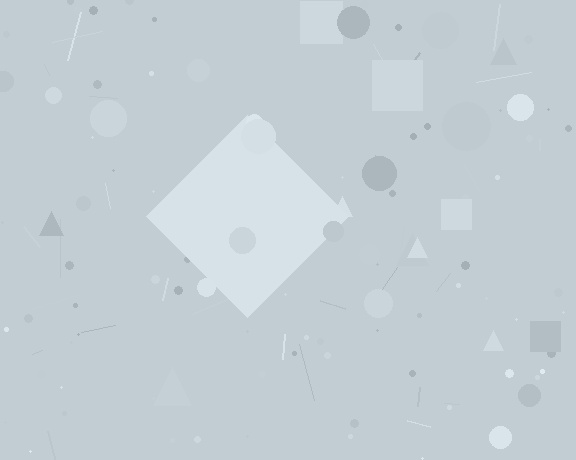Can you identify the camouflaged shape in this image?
The camouflaged shape is a diamond.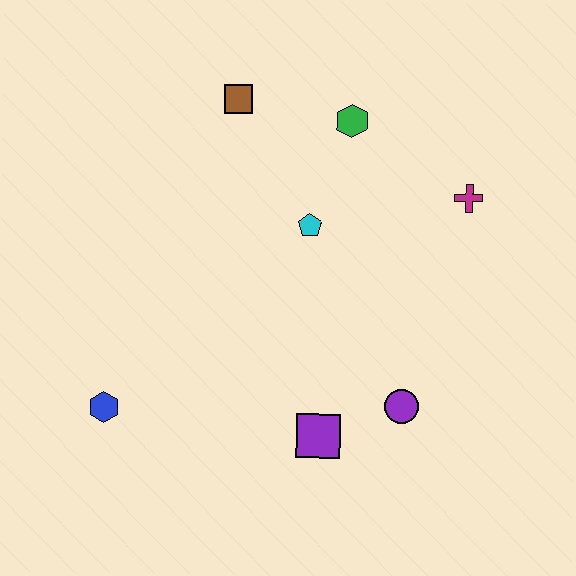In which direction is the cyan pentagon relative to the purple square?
The cyan pentagon is above the purple square.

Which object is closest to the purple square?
The purple circle is closest to the purple square.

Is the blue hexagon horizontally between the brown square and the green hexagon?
No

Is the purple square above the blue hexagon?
No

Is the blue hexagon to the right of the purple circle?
No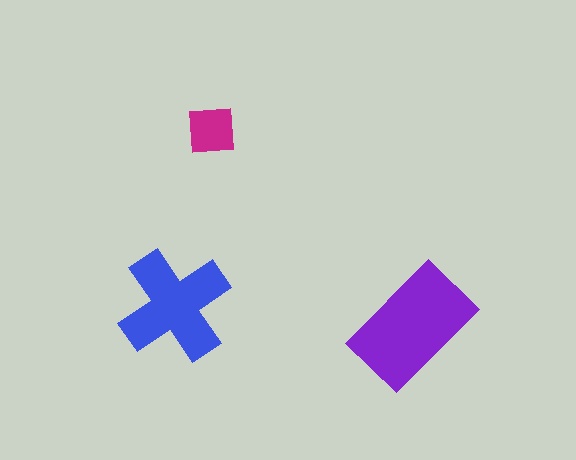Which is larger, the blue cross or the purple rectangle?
The purple rectangle.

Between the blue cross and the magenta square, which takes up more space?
The blue cross.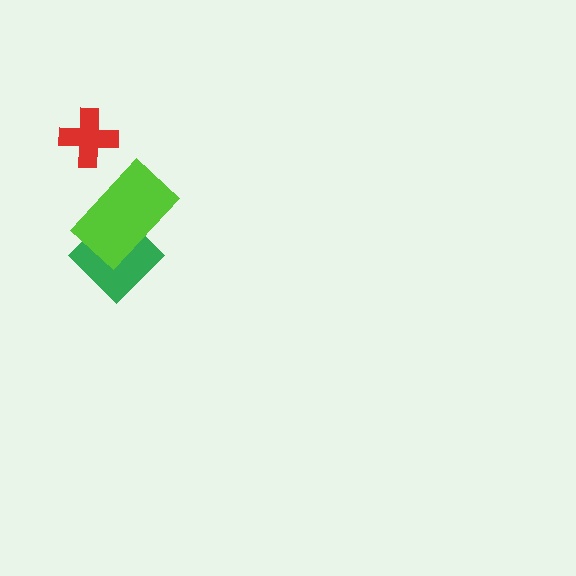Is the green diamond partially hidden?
Yes, it is partially covered by another shape.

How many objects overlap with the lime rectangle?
1 object overlaps with the lime rectangle.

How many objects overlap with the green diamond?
1 object overlaps with the green diamond.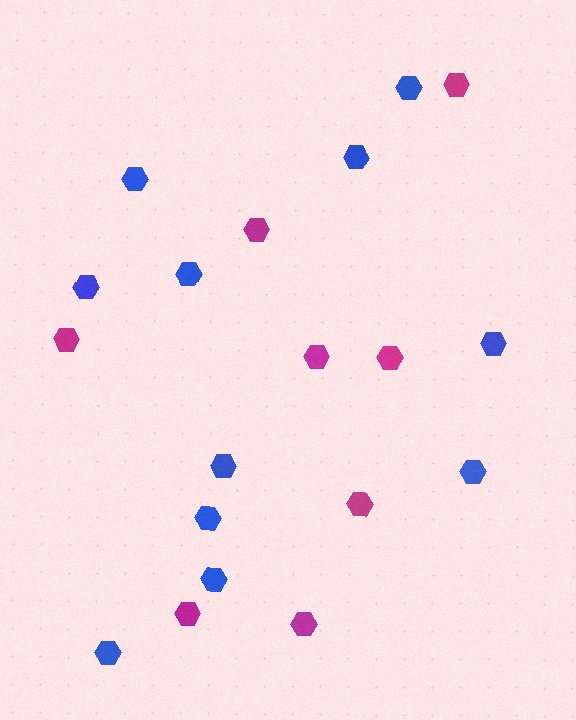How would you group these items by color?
There are 2 groups: one group of magenta hexagons (8) and one group of blue hexagons (11).